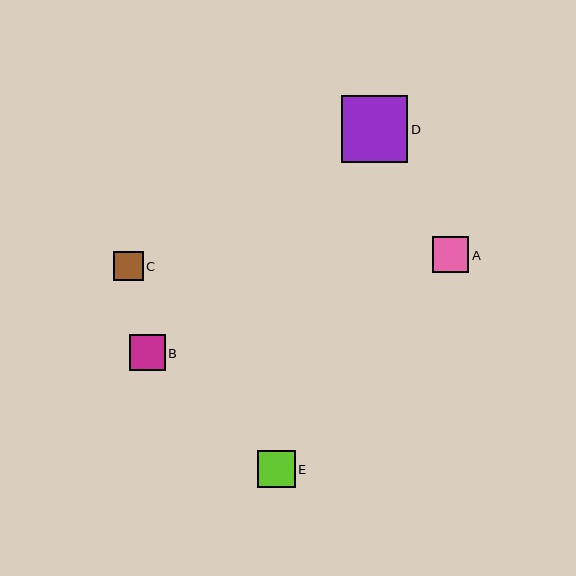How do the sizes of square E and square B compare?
Square E and square B are approximately the same size.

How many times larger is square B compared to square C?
Square B is approximately 1.2 times the size of square C.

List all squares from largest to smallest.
From largest to smallest: D, E, A, B, C.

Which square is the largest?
Square D is the largest with a size of approximately 66 pixels.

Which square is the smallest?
Square C is the smallest with a size of approximately 29 pixels.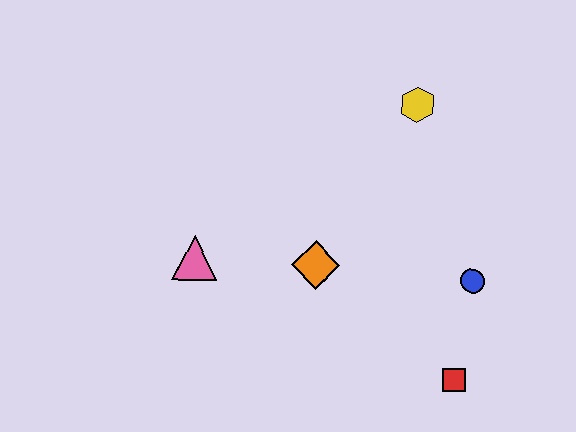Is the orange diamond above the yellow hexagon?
No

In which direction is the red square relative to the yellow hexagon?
The red square is below the yellow hexagon.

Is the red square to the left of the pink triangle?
No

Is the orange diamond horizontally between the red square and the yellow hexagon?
No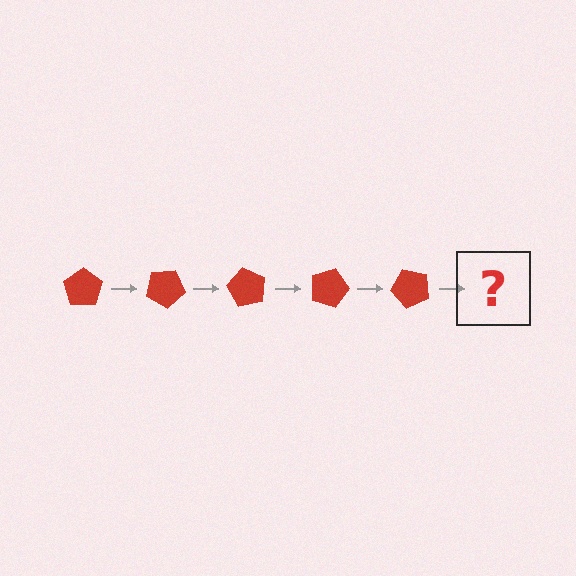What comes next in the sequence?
The next element should be a red pentagon rotated 150 degrees.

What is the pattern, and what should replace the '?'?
The pattern is that the pentagon rotates 30 degrees each step. The '?' should be a red pentagon rotated 150 degrees.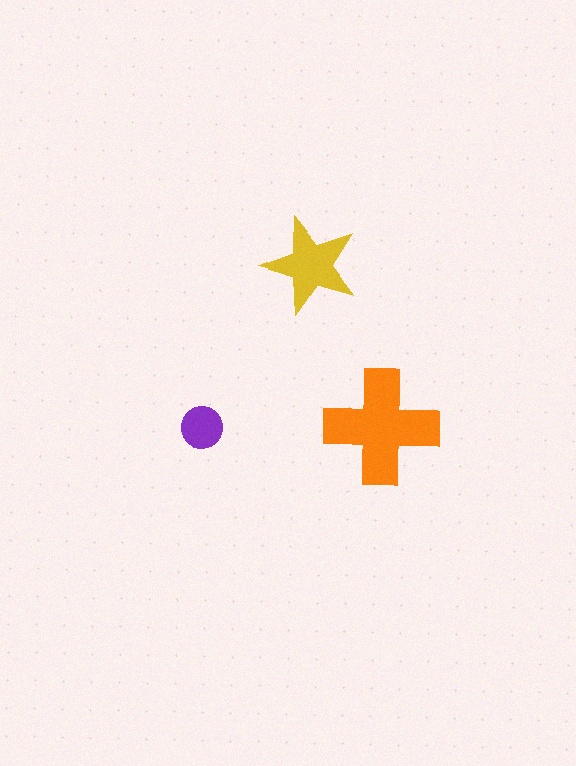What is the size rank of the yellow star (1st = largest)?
2nd.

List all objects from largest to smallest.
The orange cross, the yellow star, the purple circle.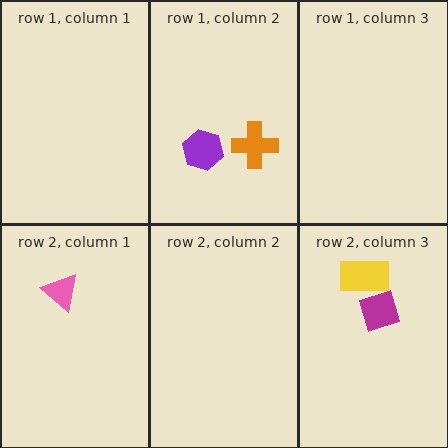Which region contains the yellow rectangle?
The row 2, column 3 region.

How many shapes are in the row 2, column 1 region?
1.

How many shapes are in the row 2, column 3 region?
2.